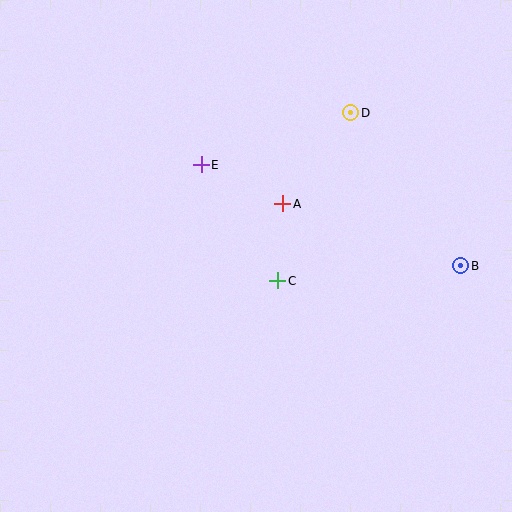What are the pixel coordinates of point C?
Point C is at (278, 281).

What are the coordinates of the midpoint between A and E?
The midpoint between A and E is at (242, 184).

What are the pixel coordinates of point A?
Point A is at (283, 204).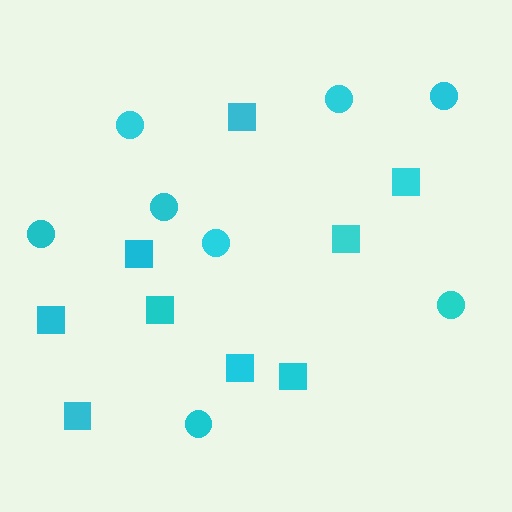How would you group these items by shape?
There are 2 groups: one group of squares (9) and one group of circles (8).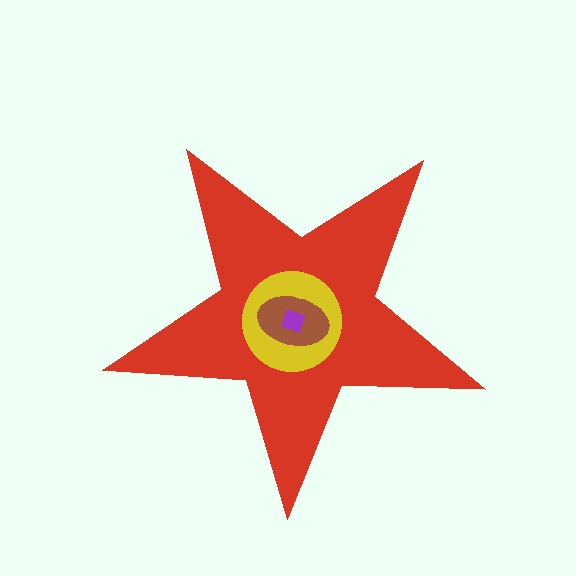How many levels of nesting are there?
4.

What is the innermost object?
The purple square.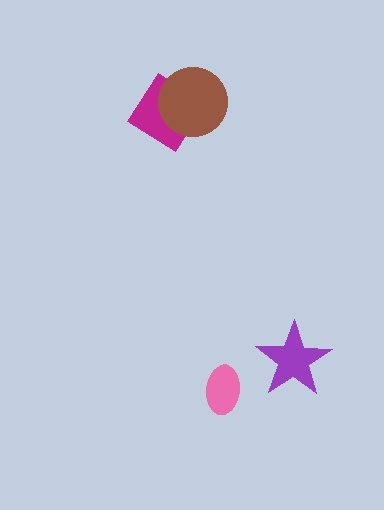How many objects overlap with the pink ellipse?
0 objects overlap with the pink ellipse.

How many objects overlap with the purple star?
0 objects overlap with the purple star.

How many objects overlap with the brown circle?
1 object overlaps with the brown circle.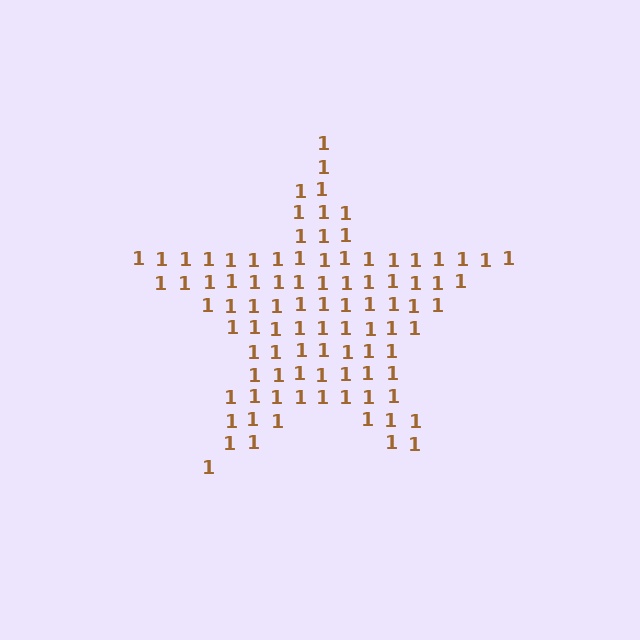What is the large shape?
The large shape is a star.